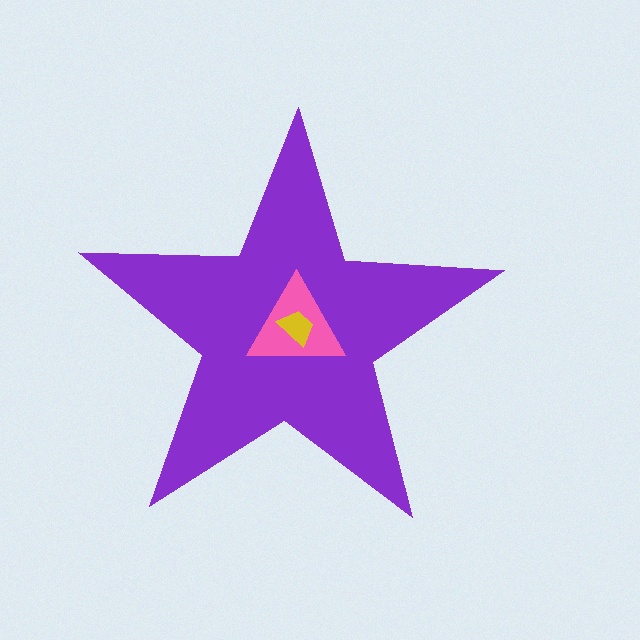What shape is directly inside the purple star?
The pink triangle.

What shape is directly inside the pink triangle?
The yellow trapezoid.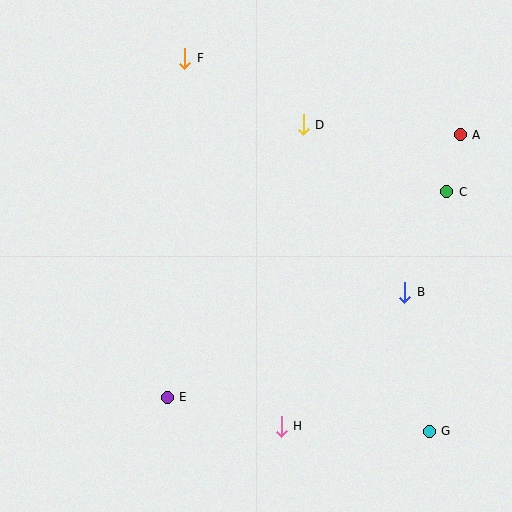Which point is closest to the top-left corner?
Point F is closest to the top-left corner.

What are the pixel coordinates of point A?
Point A is at (460, 135).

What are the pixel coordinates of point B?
Point B is at (405, 292).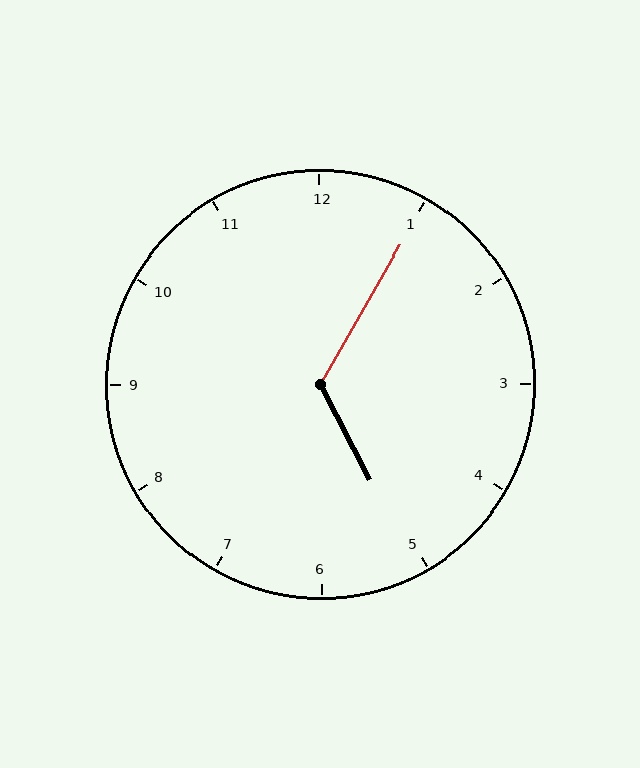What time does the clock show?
5:05.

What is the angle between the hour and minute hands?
Approximately 122 degrees.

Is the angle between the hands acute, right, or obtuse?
It is obtuse.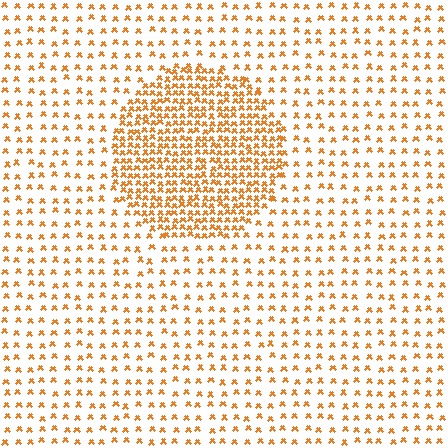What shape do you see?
I see a circle.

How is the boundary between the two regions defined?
The boundary is defined by a change in element density (approximately 2.6x ratio). All elements are the same color, size, and shape.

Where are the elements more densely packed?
The elements are more densely packed inside the circle boundary.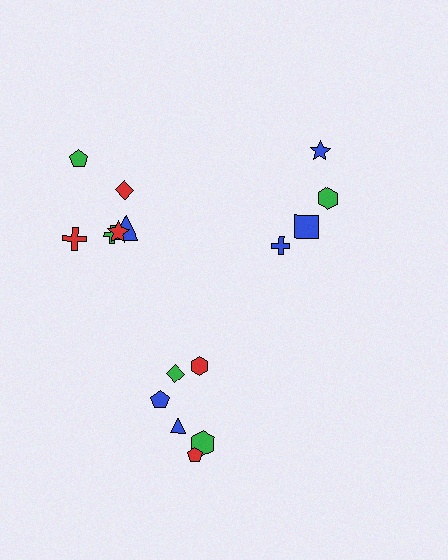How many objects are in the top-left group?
There are 6 objects.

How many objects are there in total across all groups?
There are 16 objects.